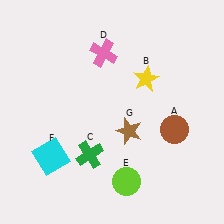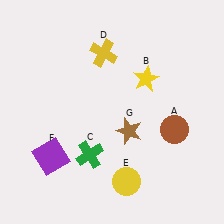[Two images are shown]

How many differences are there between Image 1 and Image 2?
There are 3 differences between the two images.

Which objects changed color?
D changed from pink to yellow. E changed from lime to yellow. F changed from cyan to purple.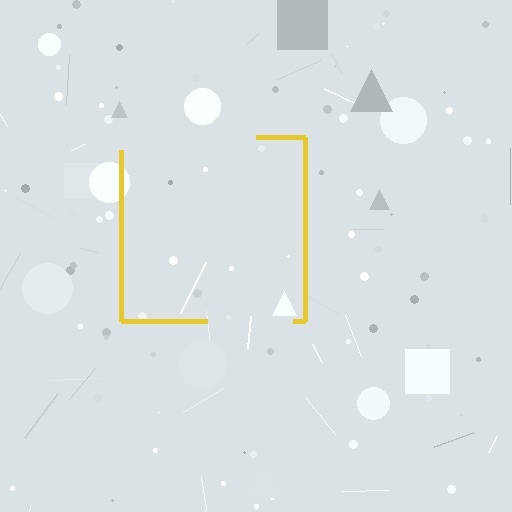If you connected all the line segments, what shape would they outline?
They would outline a square.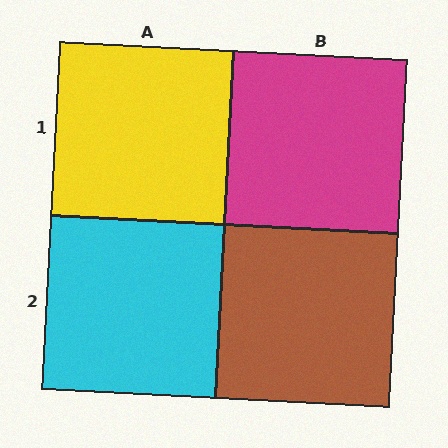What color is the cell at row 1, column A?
Yellow.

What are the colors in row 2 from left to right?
Cyan, brown.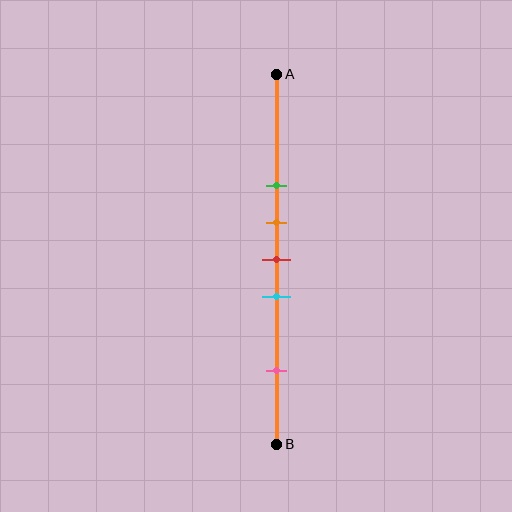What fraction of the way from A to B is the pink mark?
The pink mark is approximately 80% (0.8) of the way from A to B.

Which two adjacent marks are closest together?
The orange and red marks are the closest adjacent pair.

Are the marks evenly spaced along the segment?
No, the marks are not evenly spaced.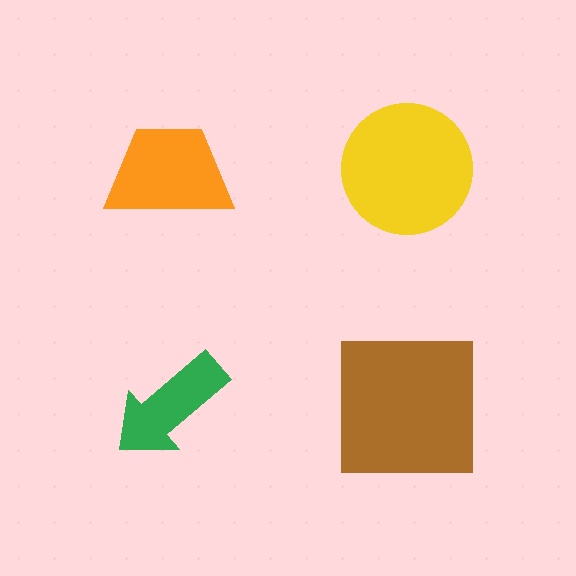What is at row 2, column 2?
A brown square.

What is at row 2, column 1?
A green arrow.